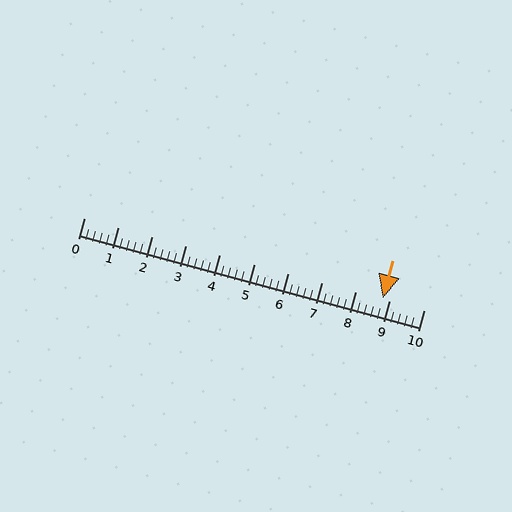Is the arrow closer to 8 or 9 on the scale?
The arrow is closer to 9.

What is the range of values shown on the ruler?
The ruler shows values from 0 to 10.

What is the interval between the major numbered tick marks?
The major tick marks are spaced 1 units apart.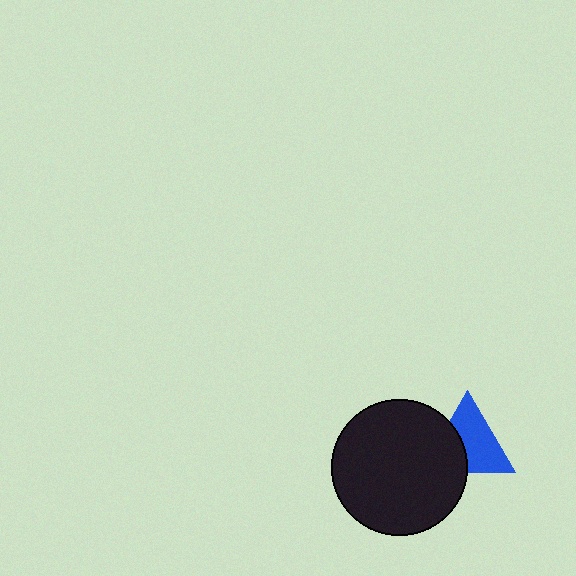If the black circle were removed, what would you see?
You would see the complete blue triangle.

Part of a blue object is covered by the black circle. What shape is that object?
It is a triangle.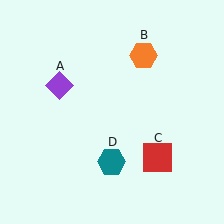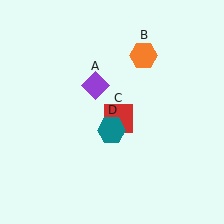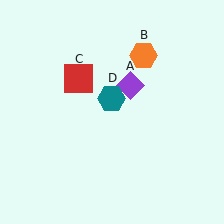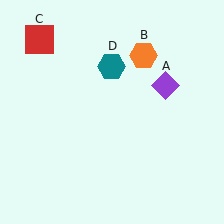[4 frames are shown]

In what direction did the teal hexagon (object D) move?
The teal hexagon (object D) moved up.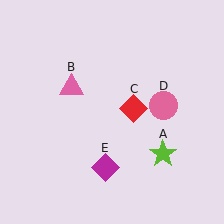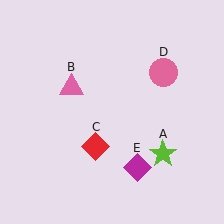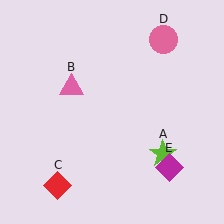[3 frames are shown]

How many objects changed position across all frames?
3 objects changed position: red diamond (object C), pink circle (object D), magenta diamond (object E).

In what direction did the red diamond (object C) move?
The red diamond (object C) moved down and to the left.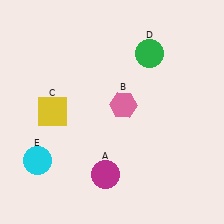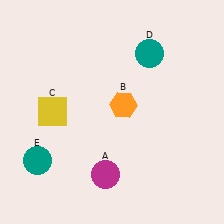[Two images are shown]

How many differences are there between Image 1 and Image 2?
There are 3 differences between the two images.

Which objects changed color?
B changed from pink to orange. D changed from green to teal. E changed from cyan to teal.